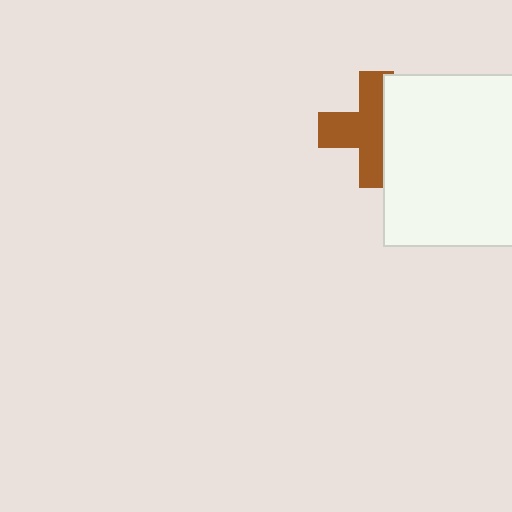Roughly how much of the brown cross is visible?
About half of it is visible (roughly 62%).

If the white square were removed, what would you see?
You would see the complete brown cross.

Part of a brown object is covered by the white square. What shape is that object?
It is a cross.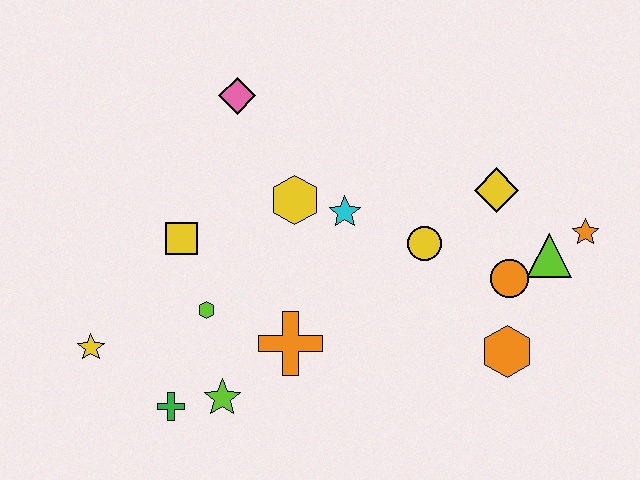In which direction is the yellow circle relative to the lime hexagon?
The yellow circle is to the right of the lime hexagon.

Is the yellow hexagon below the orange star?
No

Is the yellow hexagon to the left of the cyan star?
Yes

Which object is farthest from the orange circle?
The yellow star is farthest from the orange circle.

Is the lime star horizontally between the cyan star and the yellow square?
Yes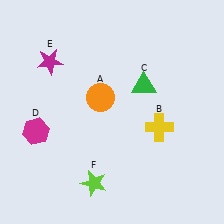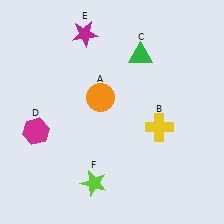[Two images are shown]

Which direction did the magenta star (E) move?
The magenta star (E) moved right.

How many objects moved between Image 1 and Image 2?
2 objects moved between the two images.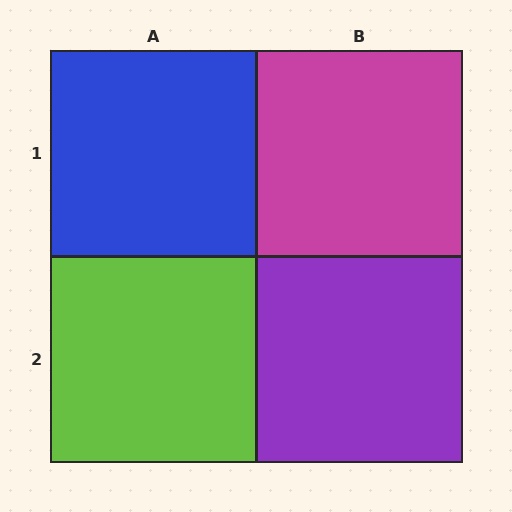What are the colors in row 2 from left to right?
Lime, purple.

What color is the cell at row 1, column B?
Magenta.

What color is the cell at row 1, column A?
Blue.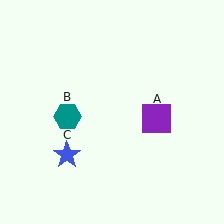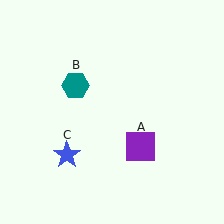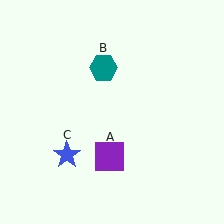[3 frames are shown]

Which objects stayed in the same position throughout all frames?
Blue star (object C) remained stationary.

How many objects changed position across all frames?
2 objects changed position: purple square (object A), teal hexagon (object B).